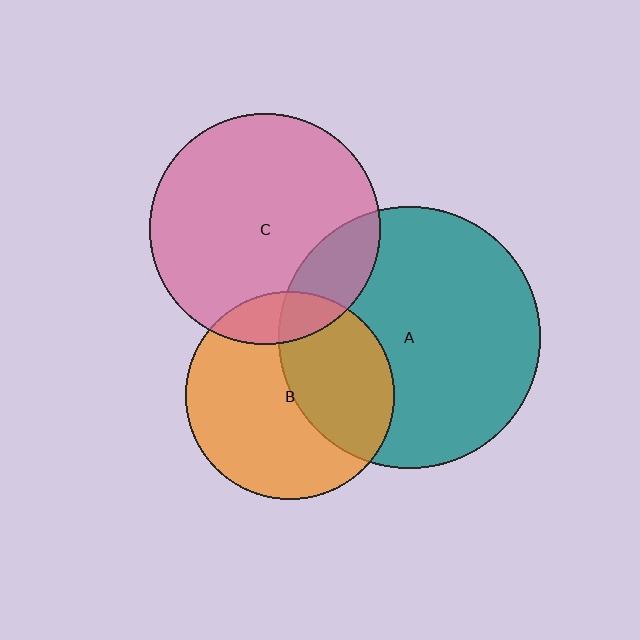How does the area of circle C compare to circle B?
Approximately 1.2 times.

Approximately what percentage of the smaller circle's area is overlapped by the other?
Approximately 40%.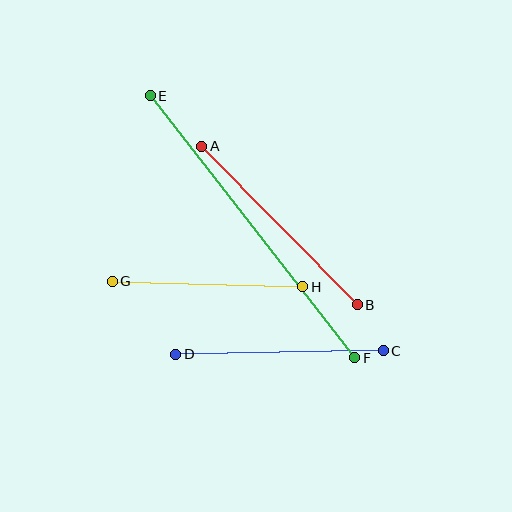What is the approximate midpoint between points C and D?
The midpoint is at approximately (279, 353) pixels.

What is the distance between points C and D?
The distance is approximately 207 pixels.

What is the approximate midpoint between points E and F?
The midpoint is at approximately (252, 227) pixels.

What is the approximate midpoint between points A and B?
The midpoint is at approximately (280, 225) pixels.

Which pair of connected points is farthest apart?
Points E and F are farthest apart.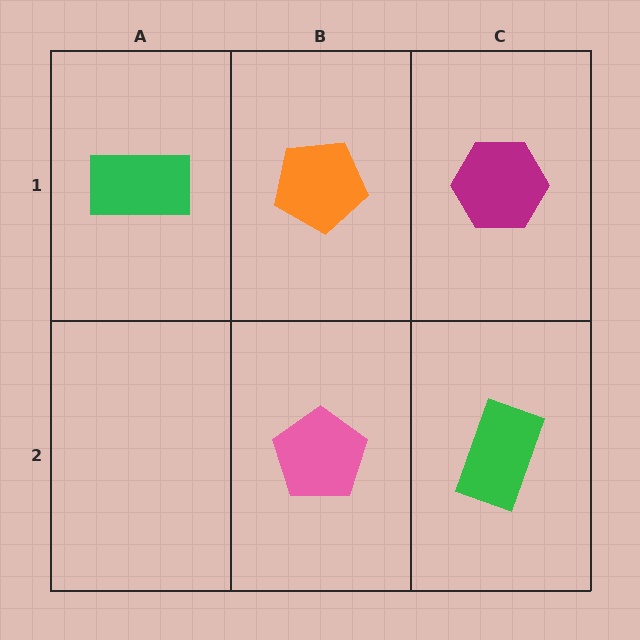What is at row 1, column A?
A green rectangle.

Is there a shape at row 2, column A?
No, that cell is empty.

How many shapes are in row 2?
2 shapes.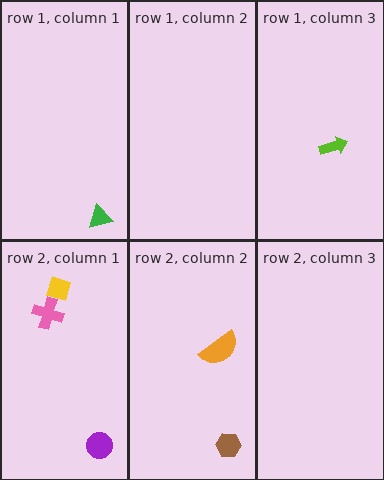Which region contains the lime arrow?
The row 1, column 3 region.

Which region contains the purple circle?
The row 2, column 1 region.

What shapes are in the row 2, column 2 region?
The orange semicircle, the brown hexagon.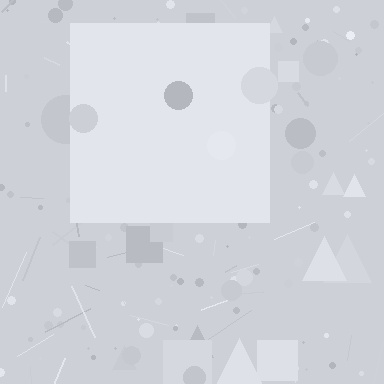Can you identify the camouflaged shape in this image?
The camouflaged shape is a square.